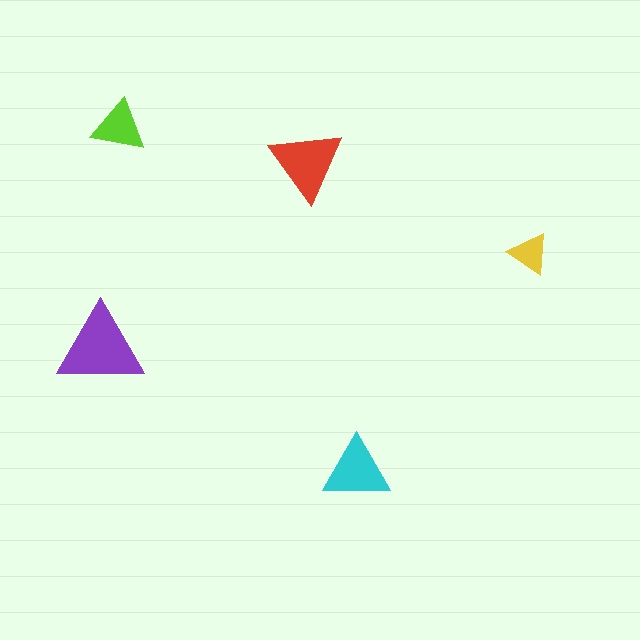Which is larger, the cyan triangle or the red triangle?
The red one.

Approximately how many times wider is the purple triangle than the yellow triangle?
About 2 times wider.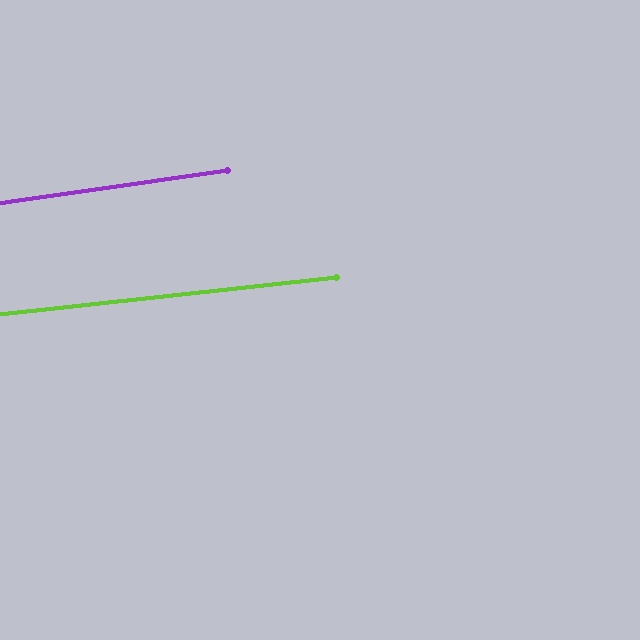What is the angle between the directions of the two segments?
Approximately 2 degrees.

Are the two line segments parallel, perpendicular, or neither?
Parallel — their directions differ by only 1.7°.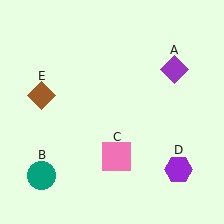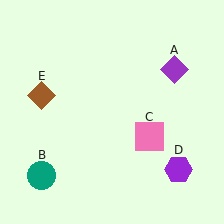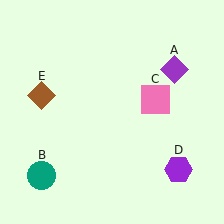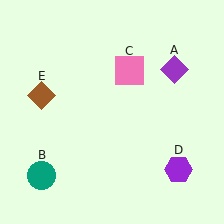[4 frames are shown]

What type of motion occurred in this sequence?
The pink square (object C) rotated counterclockwise around the center of the scene.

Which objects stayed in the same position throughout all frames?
Purple diamond (object A) and teal circle (object B) and purple hexagon (object D) and brown diamond (object E) remained stationary.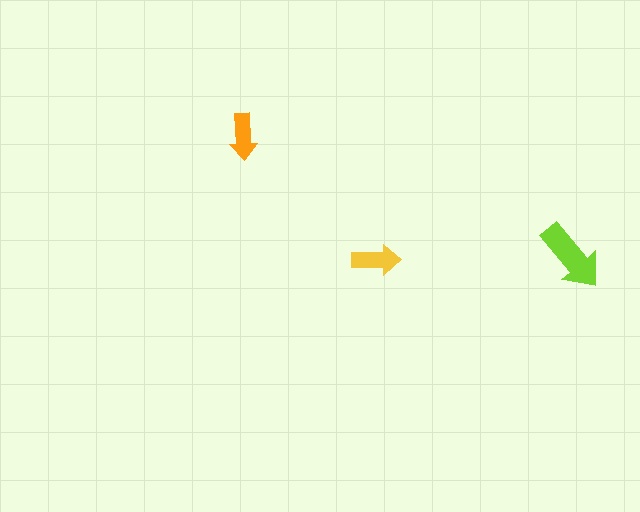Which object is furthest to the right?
The lime arrow is rightmost.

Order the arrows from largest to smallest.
the lime one, the yellow one, the orange one.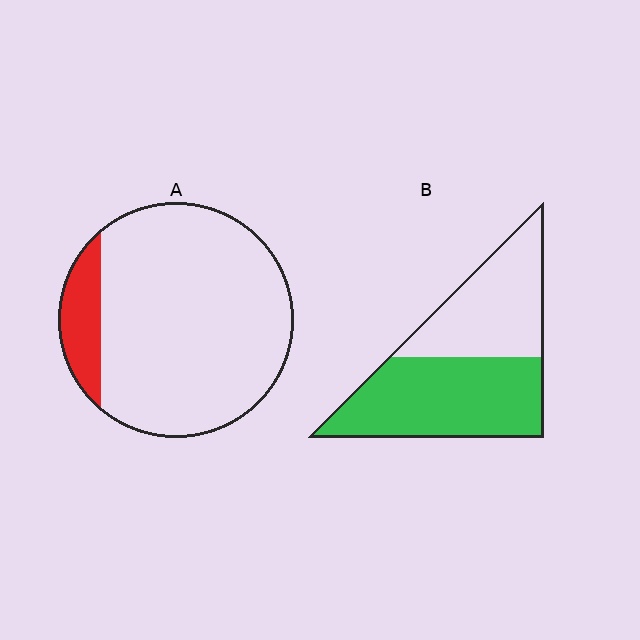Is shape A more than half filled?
No.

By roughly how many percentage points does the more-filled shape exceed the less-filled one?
By roughly 45 percentage points (B over A).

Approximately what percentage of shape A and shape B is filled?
A is approximately 10% and B is approximately 55%.